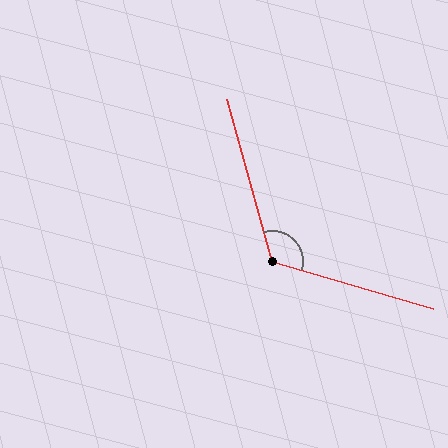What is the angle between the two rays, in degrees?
Approximately 122 degrees.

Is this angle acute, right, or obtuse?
It is obtuse.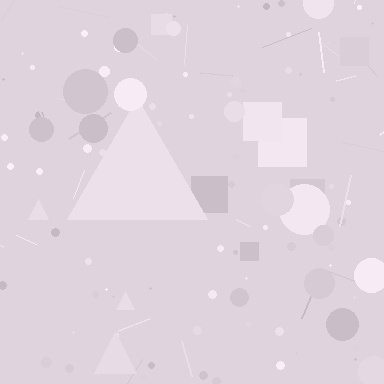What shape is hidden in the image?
A triangle is hidden in the image.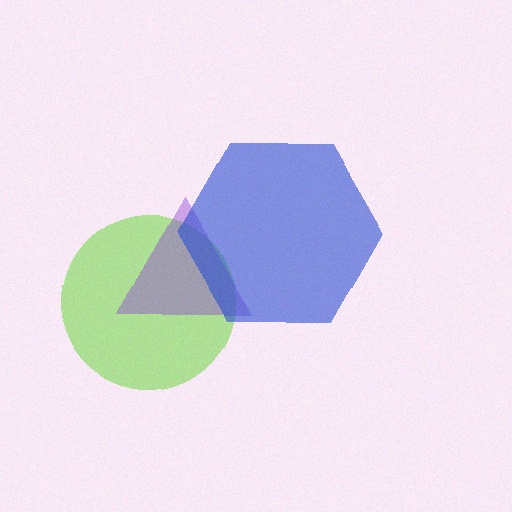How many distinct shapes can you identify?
There are 3 distinct shapes: a lime circle, a purple triangle, a blue hexagon.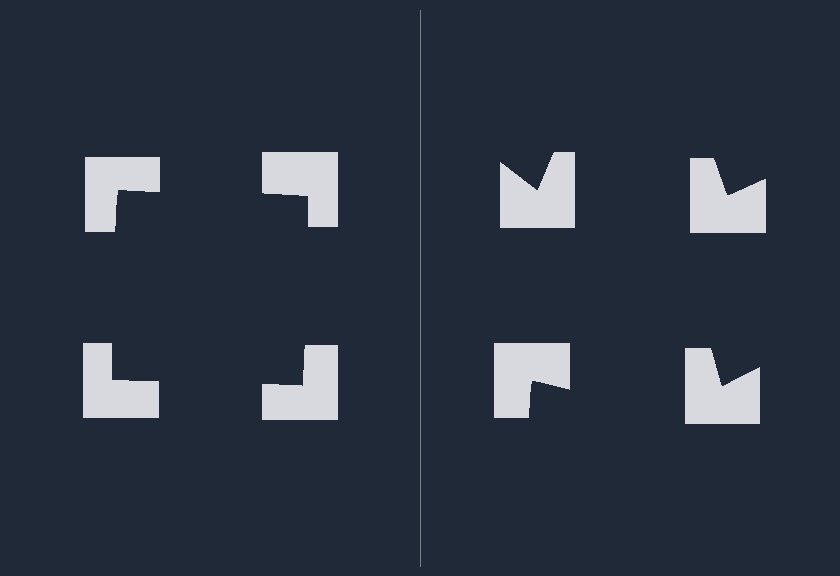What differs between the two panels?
The notched squares are positioned identically on both sides; only the wedge orientations differ. On the left they align to a square; on the right they are misaligned.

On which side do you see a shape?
An illusory square appears on the left side. On the right side the wedge cuts are rotated, so no coherent shape forms.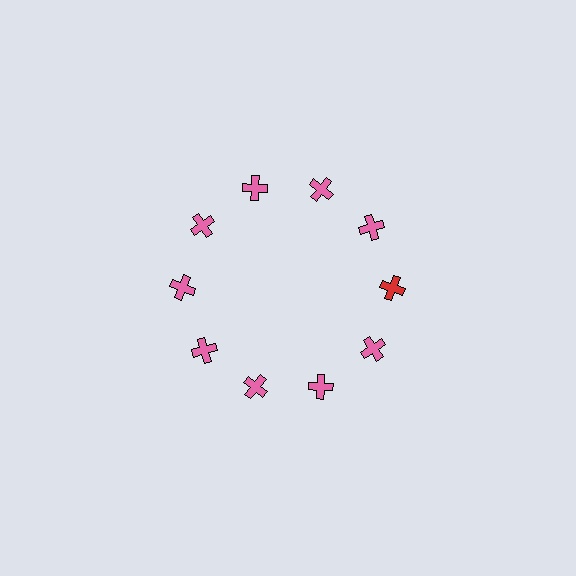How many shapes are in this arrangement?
There are 10 shapes arranged in a ring pattern.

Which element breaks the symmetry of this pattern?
The red cross at roughly the 3 o'clock position breaks the symmetry. All other shapes are pink crosses.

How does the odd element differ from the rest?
It has a different color: red instead of pink.